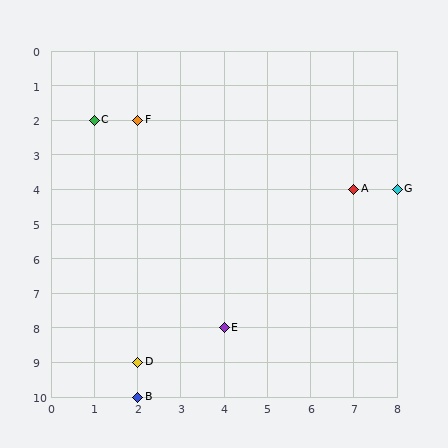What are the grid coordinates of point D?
Point D is at grid coordinates (2, 9).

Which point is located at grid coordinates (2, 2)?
Point F is at (2, 2).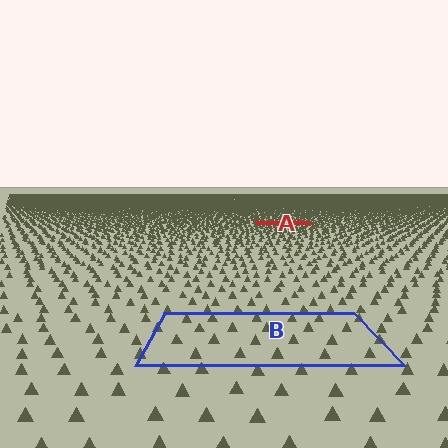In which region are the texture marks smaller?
The texture marks are smaller in region A, because it is farther away.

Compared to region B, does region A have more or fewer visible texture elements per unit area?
Region A has more texture elements per unit area — they are packed more densely because it is farther away.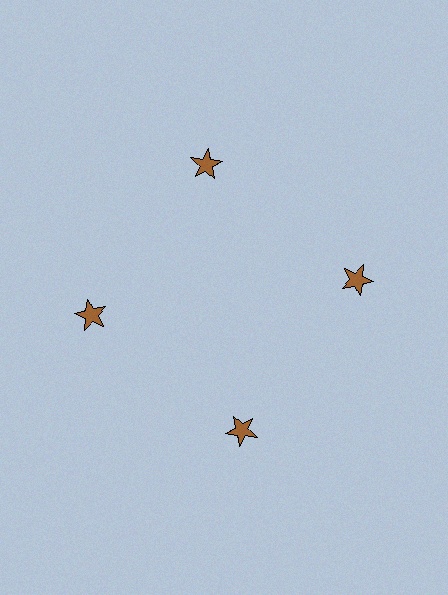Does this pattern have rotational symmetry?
Yes, this pattern has 4-fold rotational symmetry. It looks the same after rotating 90 degrees around the center.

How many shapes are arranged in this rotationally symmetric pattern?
There are 4 shapes, arranged in 4 groups of 1.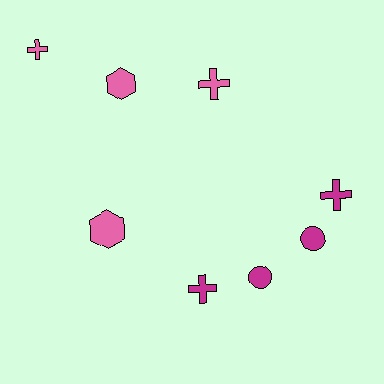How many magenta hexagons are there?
There are no magenta hexagons.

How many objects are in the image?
There are 8 objects.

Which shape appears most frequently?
Cross, with 4 objects.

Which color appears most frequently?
Magenta, with 4 objects.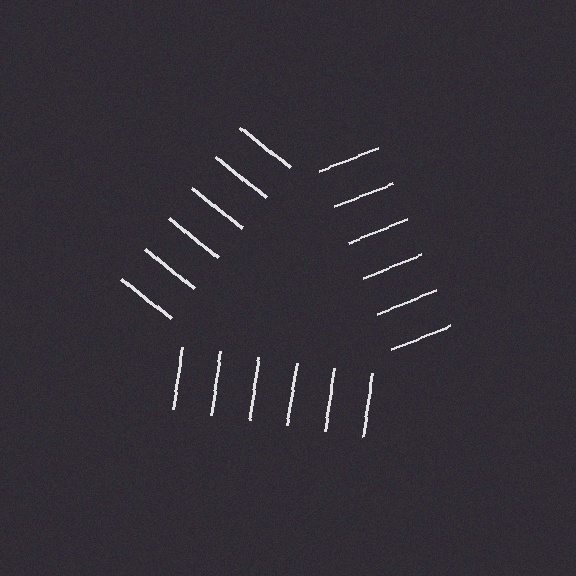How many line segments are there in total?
18 — 6 along each of the 3 edges.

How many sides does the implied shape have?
3 sides — the line-ends trace a triangle.